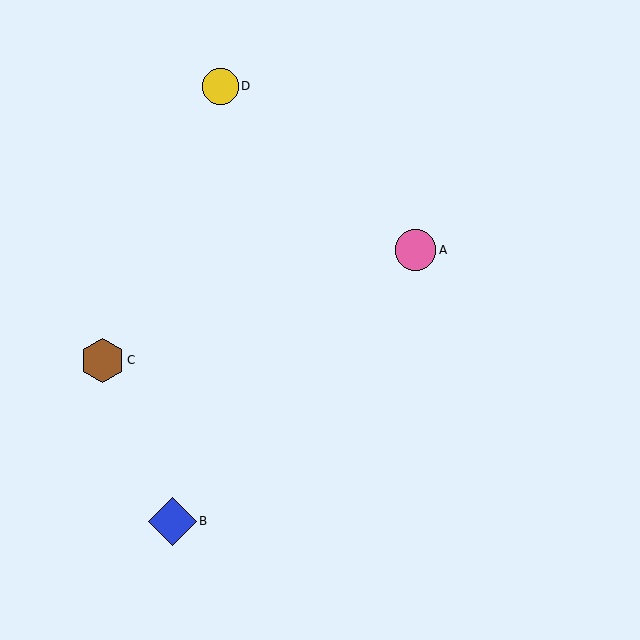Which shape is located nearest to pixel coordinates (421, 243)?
The pink circle (labeled A) at (416, 250) is nearest to that location.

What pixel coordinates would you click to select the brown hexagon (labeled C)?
Click at (103, 360) to select the brown hexagon C.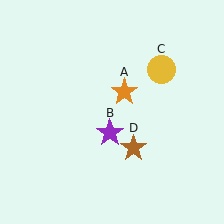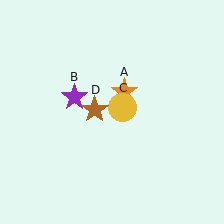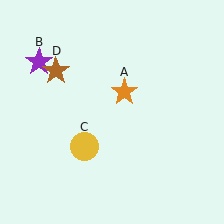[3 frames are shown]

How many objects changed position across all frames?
3 objects changed position: purple star (object B), yellow circle (object C), brown star (object D).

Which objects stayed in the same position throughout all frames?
Orange star (object A) remained stationary.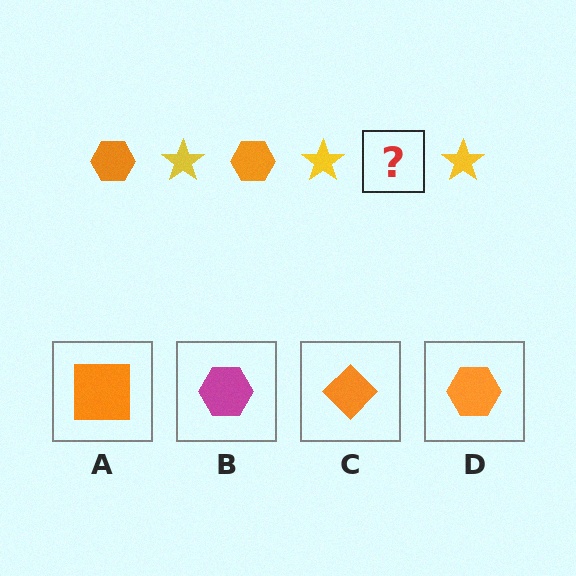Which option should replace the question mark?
Option D.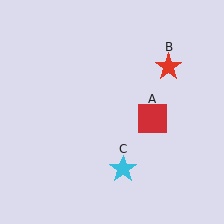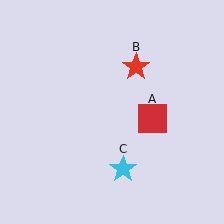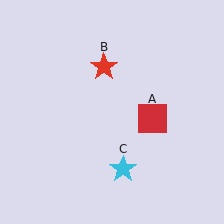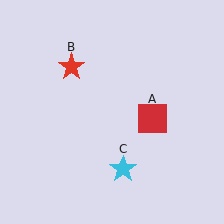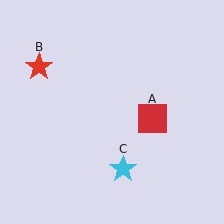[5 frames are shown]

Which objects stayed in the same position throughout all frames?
Red square (object A) and cyan star (object C) remained stationary.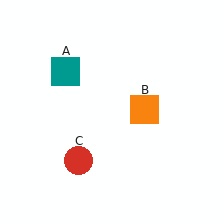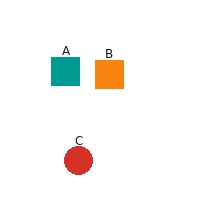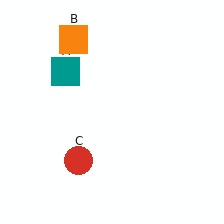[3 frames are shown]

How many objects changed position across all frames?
1 object changed position: orange square (object B).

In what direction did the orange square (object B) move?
The orange square (object B) moved up and to the left.